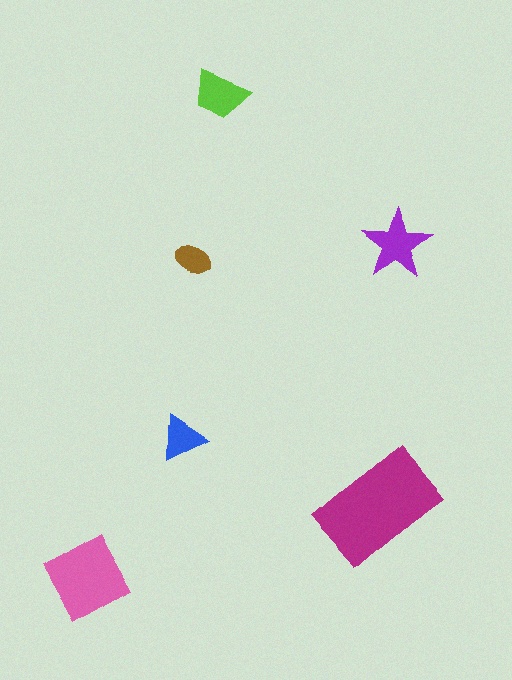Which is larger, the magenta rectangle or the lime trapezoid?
The magenta rectangle.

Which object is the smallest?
The brown ellipse.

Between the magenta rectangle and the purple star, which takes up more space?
The magenta rectangle.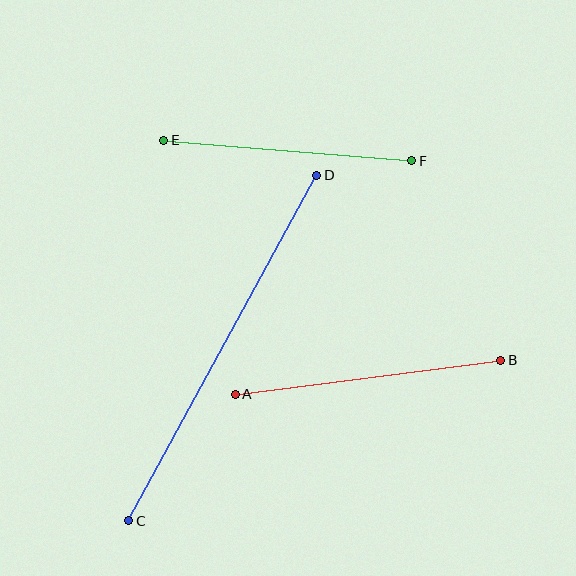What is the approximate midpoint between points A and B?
The midpoint is at approximately (368, 377) pixels.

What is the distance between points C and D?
The distance is approximately 393 pixels.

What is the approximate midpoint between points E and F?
The midpoint is at approximately (288, 151) pixels.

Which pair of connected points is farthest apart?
Points C and D are farthest apart.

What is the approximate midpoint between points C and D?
The midpoint is at approximately (223, 348) pixels.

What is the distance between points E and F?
The distance is approximately 249 pixels.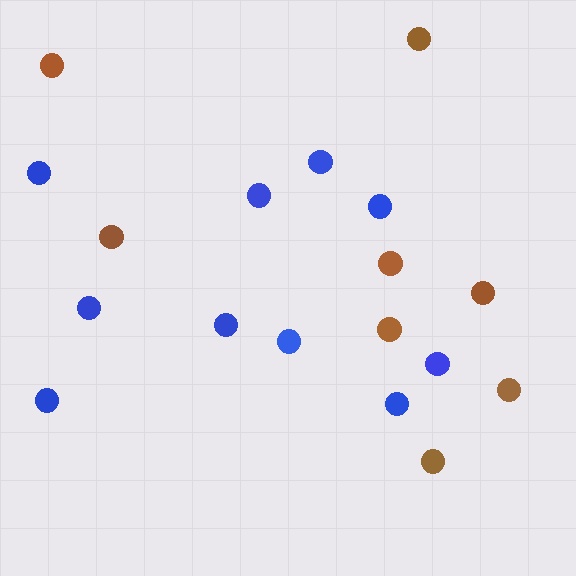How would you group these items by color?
There are 2 groups: one group of brown circles (8) and one group of blue circles (10).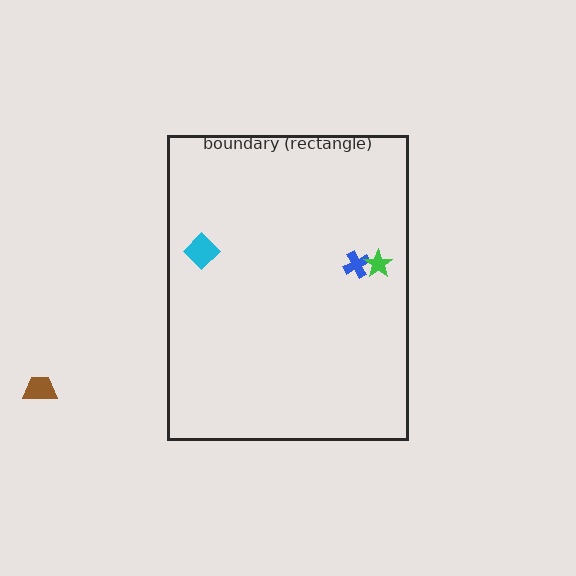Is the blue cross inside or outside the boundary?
Inside.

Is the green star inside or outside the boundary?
Inside.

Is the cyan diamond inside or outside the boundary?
Inside.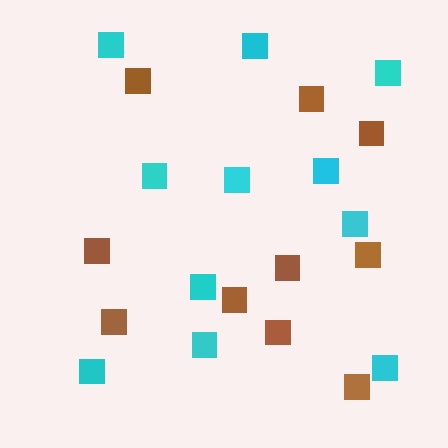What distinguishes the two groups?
There are 2 groups: one group of brown squares (10) and one group of cyan squares (11).